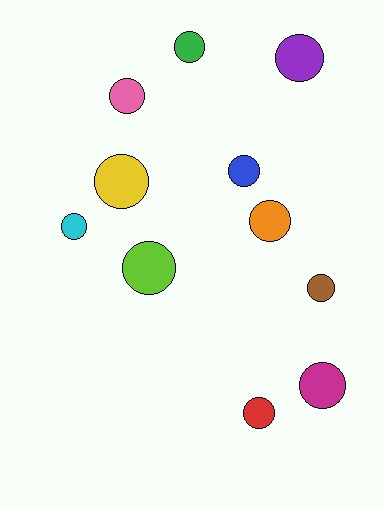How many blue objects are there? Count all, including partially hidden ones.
There is 1 blue object.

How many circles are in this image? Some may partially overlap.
There are 11 circles.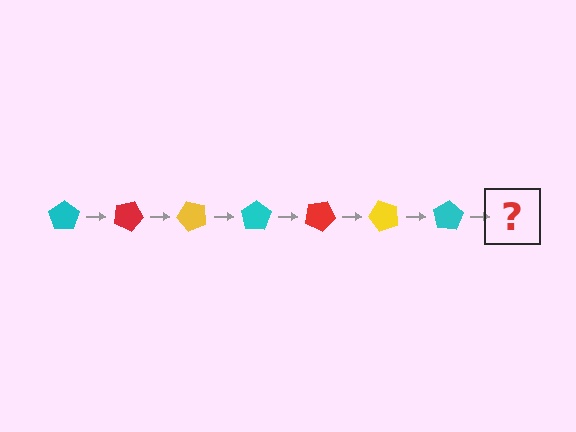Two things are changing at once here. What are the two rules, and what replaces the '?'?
The two rules are that it rotates 25 degrees each step and the color cycles through cyan, red, and yellow. The '?' should be a red pentagon, rotated 175 degrees from the start.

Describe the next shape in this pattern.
It should be a red pentagon, rotated 175 degrees from the start.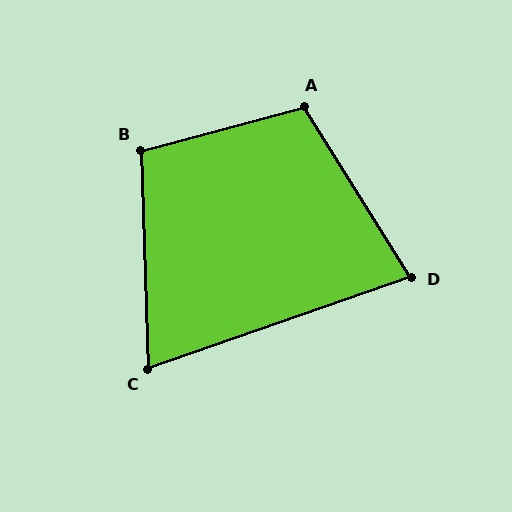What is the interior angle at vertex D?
Approximately 77 degrees (acute).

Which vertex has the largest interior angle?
A, at approximately 107 degrees.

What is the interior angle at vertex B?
Approximately 103 degrees (obtuse).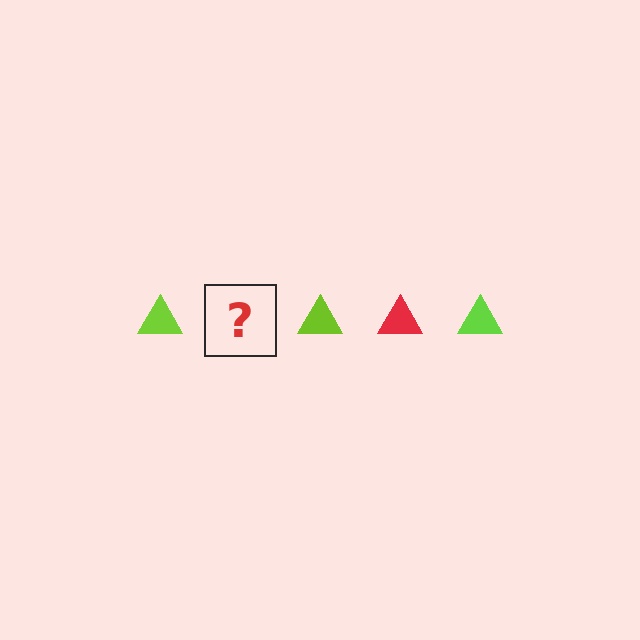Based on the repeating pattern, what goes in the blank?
The blank should be a red triangle.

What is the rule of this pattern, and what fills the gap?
The rule is that the pattern cycles through lime, red triangles. The gap should be filled with a red triangle.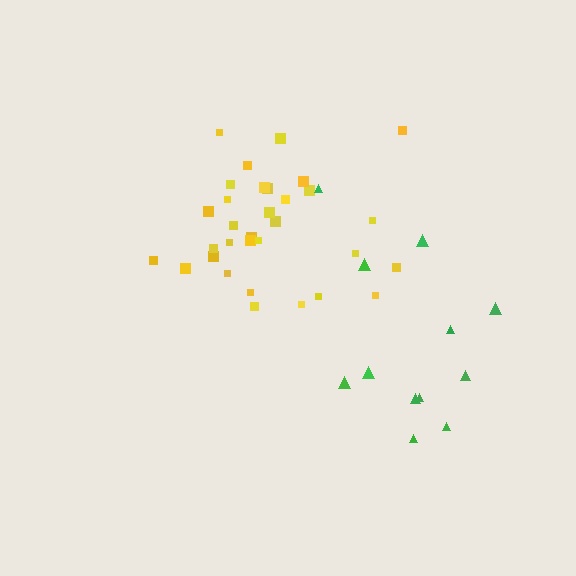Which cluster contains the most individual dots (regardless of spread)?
Yellow (33).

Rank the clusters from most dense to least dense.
yellow, green.